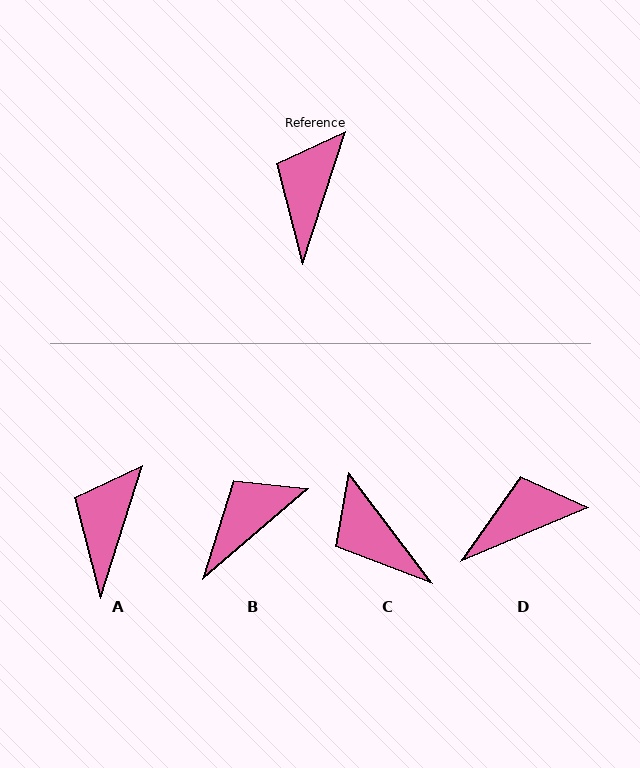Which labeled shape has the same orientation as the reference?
A.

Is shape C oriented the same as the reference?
No, it is off by about 55 degrees.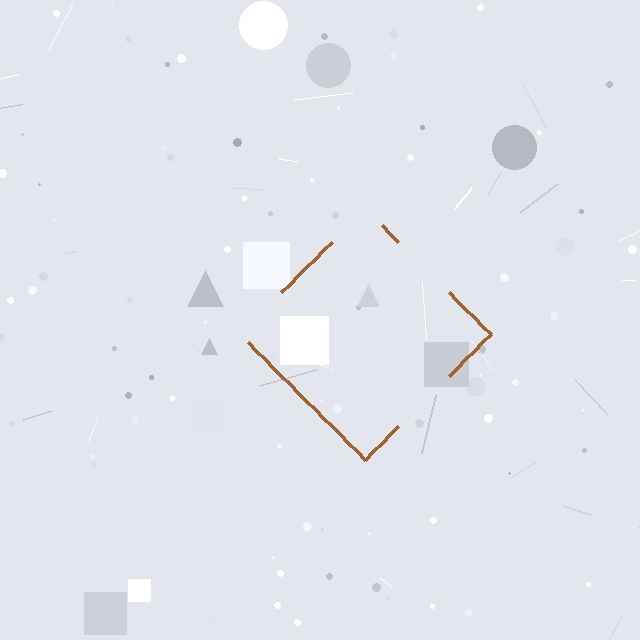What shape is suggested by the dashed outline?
The dashed outline suggests a diamond.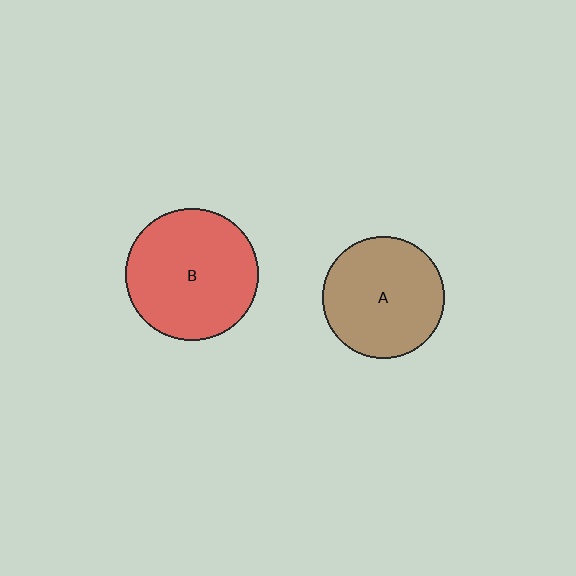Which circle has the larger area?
Circle B (red).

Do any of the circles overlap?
No, none of the circles overlap.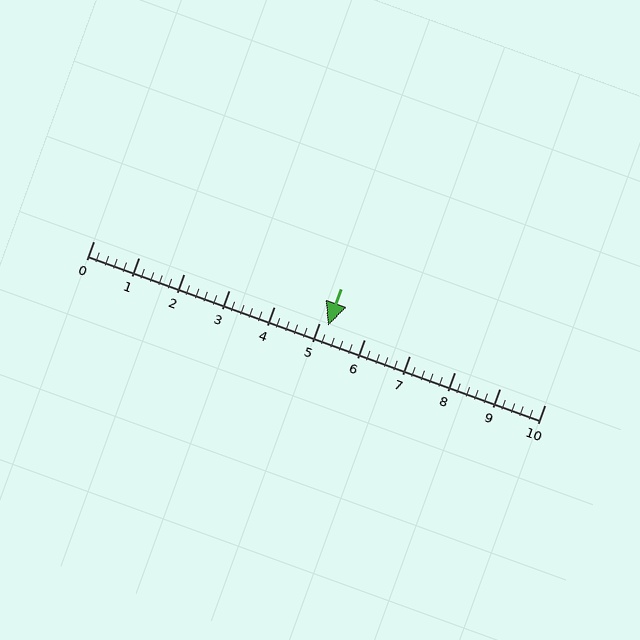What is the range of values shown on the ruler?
The ruler shows values from 0 to 10.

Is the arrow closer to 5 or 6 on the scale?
The arrow is closer to 5.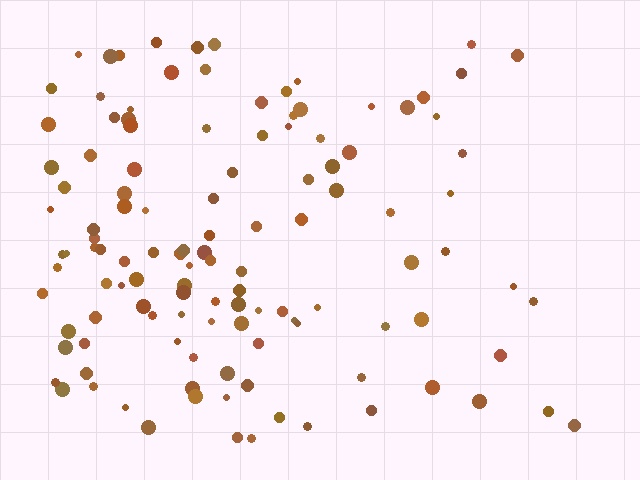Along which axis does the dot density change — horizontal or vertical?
Horizontal.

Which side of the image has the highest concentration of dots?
The left.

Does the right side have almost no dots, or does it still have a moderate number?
Still a moderate number, just noticeably fewer than the left.